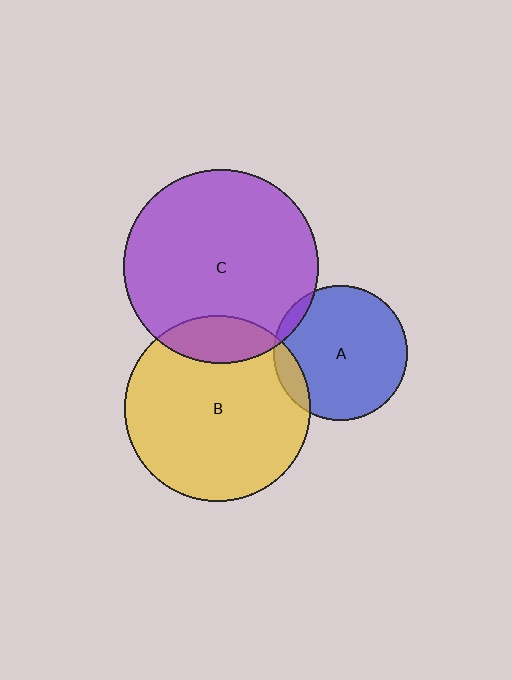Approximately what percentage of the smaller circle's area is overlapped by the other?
Approximately 5%.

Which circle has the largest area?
Circle C (purple).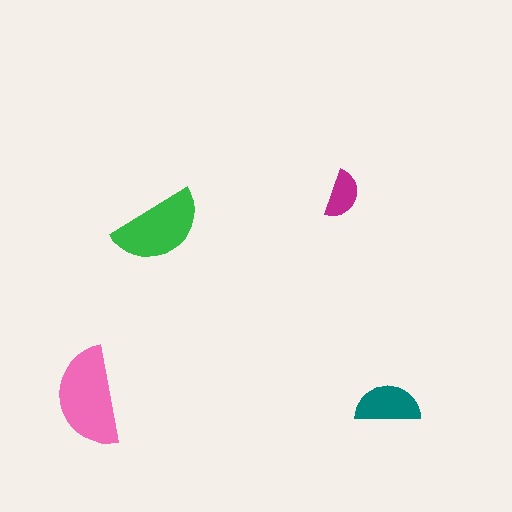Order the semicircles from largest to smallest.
the pink one, the green one, the teal one, the magenta one.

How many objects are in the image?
There are 4 objects in the image.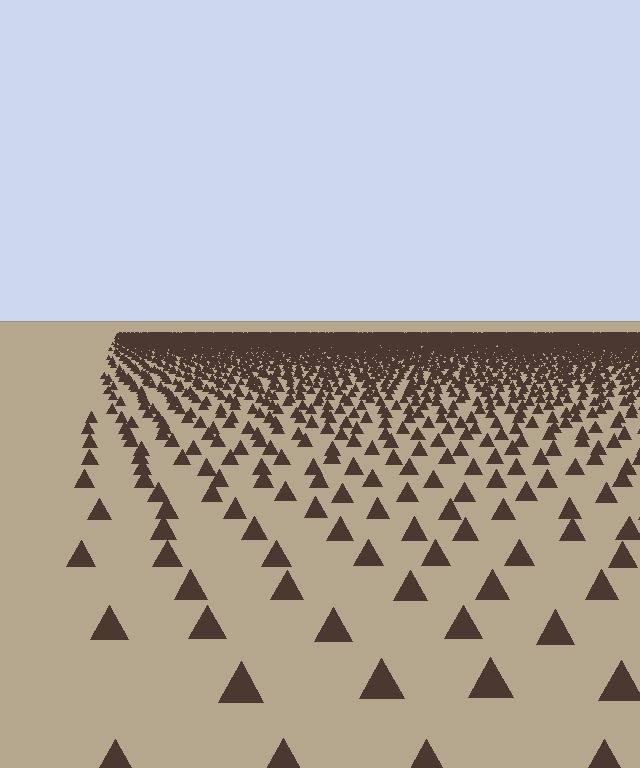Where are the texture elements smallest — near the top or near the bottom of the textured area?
Near the top.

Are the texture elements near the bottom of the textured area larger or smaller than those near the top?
Larger. Near the bottom, elements are closer to the viewer and appear at a bigger on-screen size.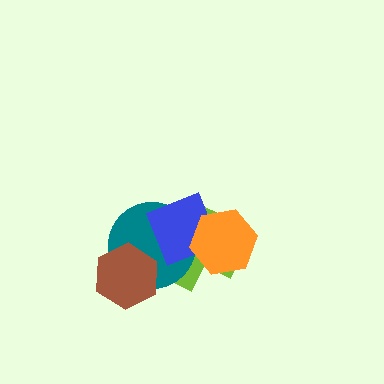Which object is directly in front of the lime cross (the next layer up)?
The teal circle is directly in front of the lime cross.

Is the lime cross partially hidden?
Yes, it is partially covered by another shape.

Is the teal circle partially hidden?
Yes, it is partially covered by another shape.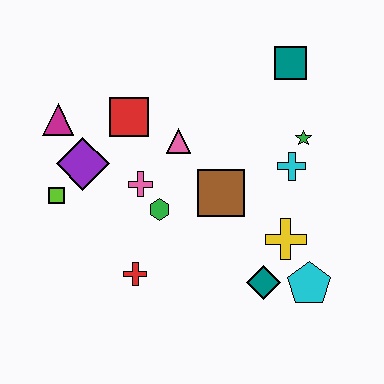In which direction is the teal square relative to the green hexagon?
The teal square is above the green hexagon.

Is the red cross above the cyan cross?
No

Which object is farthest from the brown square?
The magenta triangle is farthest from the brown square.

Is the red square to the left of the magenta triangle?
No